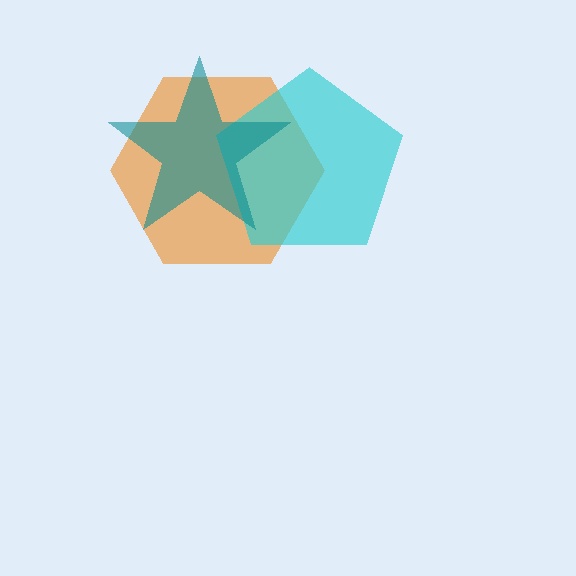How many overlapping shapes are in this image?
There are 3 overlapping shapes in the image.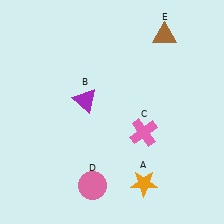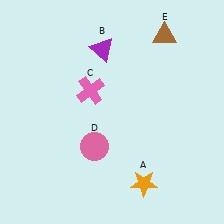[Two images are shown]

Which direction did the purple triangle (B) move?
The purple triangle (B) moved up.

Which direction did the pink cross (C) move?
The pink cross (C) moved left.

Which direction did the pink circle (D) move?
The pink circle (D) moved up.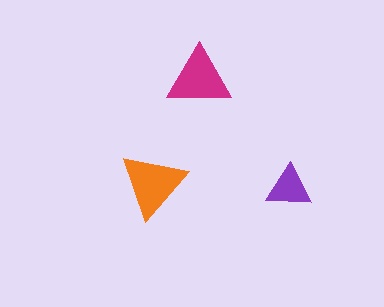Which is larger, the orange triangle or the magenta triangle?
The orange one.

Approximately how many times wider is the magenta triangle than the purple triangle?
About 1.5 times wider.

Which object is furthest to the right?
The purple triangle is rightmost.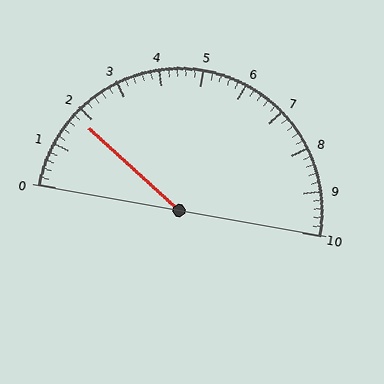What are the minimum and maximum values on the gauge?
The gauge ranges from 0 to 10.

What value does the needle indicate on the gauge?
The needle indicates approximately 1.8.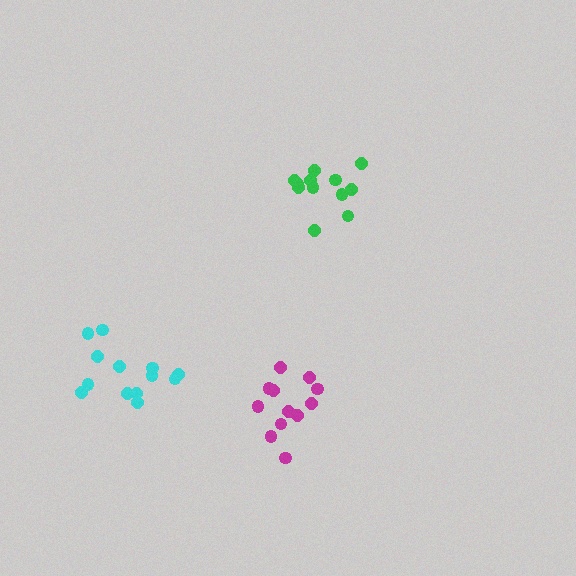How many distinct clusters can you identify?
There are 3 distinct clusters.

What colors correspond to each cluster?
The clusters are colored: magenta, cyan, green.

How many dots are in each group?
Group 1: 12 dots, Group 2: 13 dots, Group 3: 12 dots (37 total).